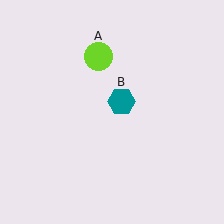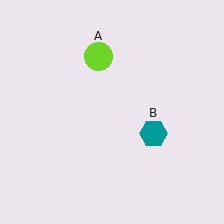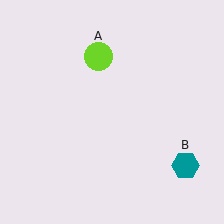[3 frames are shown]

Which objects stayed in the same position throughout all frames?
Lime circle (object A) remained stationary.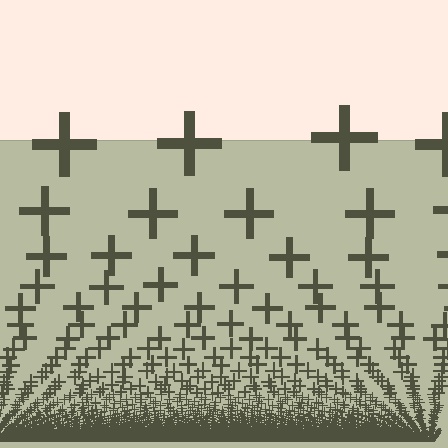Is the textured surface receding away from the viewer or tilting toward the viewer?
The surface appears to tilt toward the viewer. Texture elements get larger and sparser toward the top.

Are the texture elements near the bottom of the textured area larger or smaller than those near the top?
Smaller. The gradient is inverted — elements near the bottom are smaller and denser.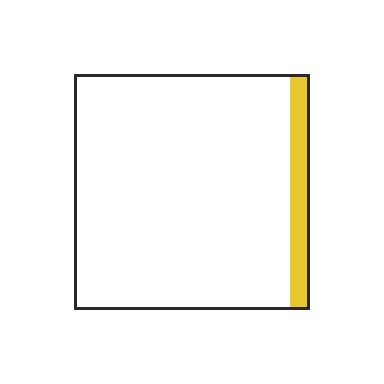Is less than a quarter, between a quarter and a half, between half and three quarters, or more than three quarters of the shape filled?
Less than a quarter.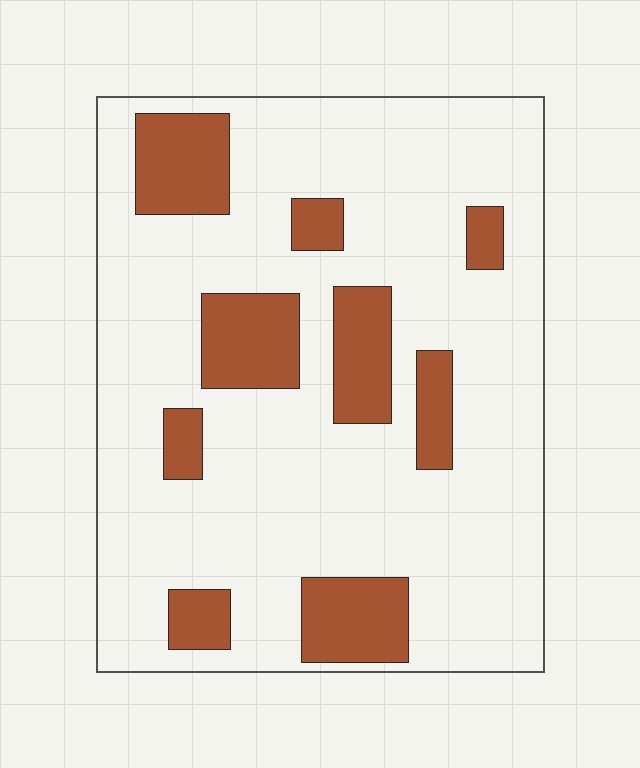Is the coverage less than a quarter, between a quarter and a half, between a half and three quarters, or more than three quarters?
Less than a quarter.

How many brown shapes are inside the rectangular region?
9.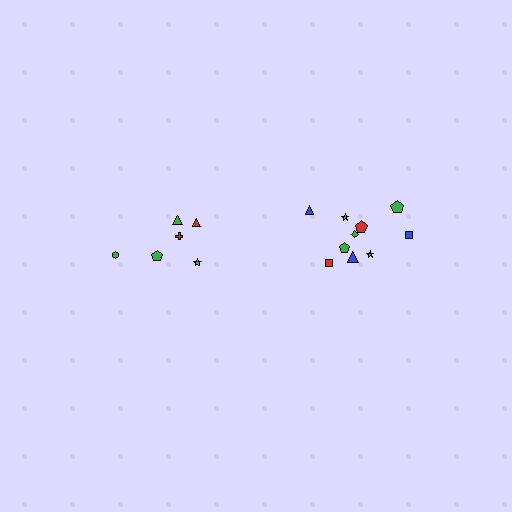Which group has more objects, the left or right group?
The right group.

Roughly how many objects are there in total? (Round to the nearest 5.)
Roughly 15 objects in total.